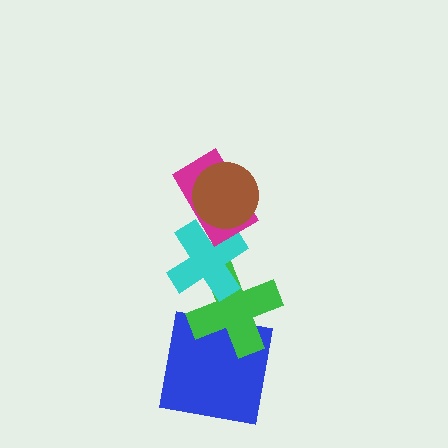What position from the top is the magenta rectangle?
The magenta rectangle is 2nd from the top.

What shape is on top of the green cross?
The cyan cross is on top of the green cross.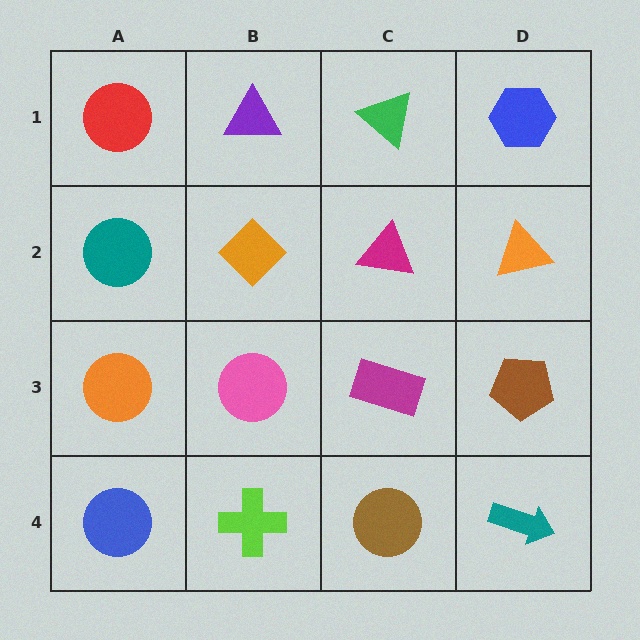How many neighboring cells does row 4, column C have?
3.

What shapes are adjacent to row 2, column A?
A red circle (row 1, column A), an orange circle (row 3, column A), an orange diamond (row 2, column B).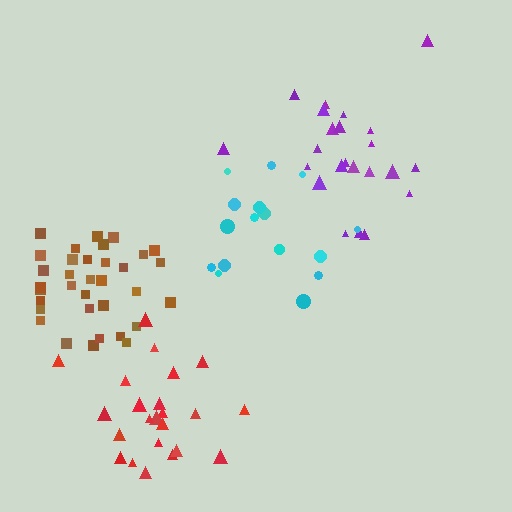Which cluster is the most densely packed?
Brown.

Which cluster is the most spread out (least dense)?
Cyan.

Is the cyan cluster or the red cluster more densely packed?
Red.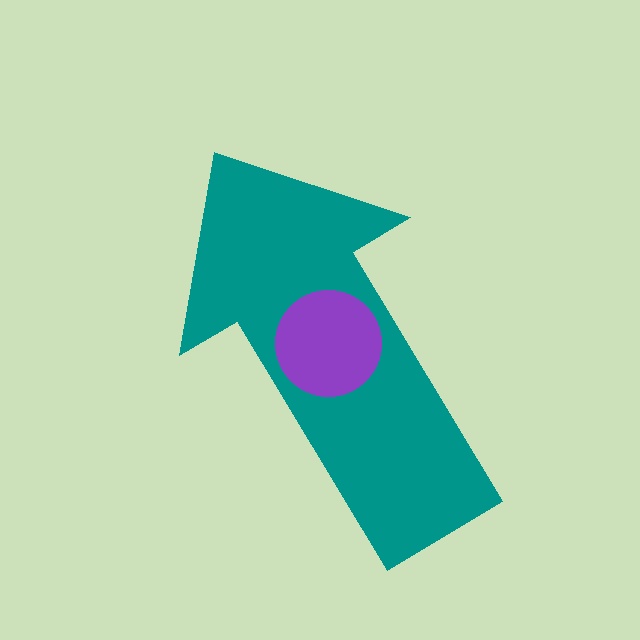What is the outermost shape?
The teal arrow.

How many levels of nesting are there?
2.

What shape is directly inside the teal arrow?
The purple circle.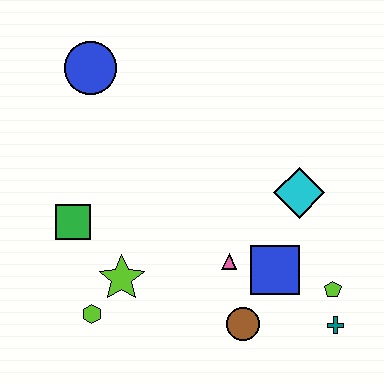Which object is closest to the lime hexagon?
The lime star is closest to the lime hexagon.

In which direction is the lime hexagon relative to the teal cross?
The lime hexagon is to the left of the teal cross.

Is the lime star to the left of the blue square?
Yes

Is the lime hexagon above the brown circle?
Yes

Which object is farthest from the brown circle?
The blue circle is farthest from the brown circle.